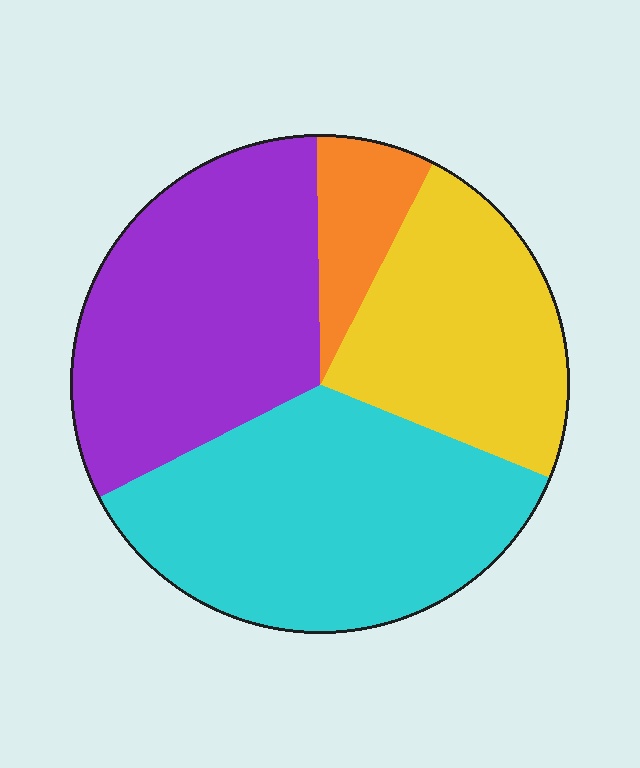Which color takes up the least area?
Orange, at roughly 10%.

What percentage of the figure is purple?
Purple takes up about one third (1/3) of the figure.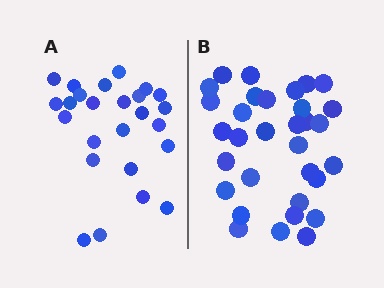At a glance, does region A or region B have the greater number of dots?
Region B (the right region) has more dots.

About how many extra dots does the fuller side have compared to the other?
Region B has roughly 8 or so more dots than region A.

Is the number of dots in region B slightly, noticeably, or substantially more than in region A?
Region B has noticeably more, but not dramatically so. The ratio is roughly 1.3 to 1.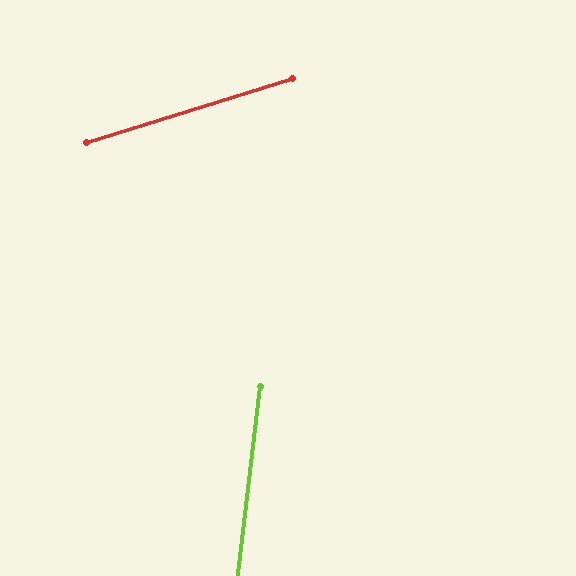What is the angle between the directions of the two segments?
Approximately 66 degrees.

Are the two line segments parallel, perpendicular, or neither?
Neither parallel nor perpendicular — they differ by about 66°.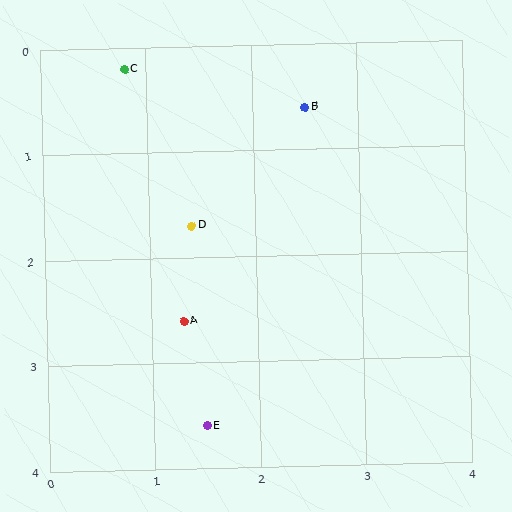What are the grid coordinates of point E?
Point E is at approximately (1.5, 3.6).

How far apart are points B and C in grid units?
Points B and C are about 1.7 grid units apart.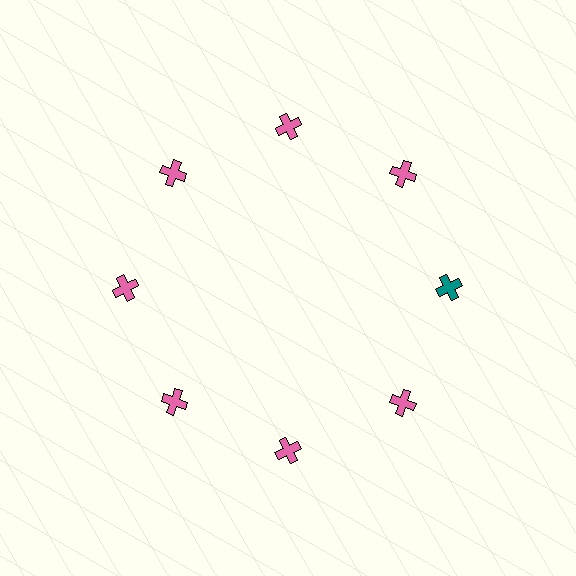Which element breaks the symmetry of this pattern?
The teal cross at roughly the 3 o'clock position breaks the symmetry. All other shapes are pink crosses.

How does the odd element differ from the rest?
It has a different color: teal instead of pink.